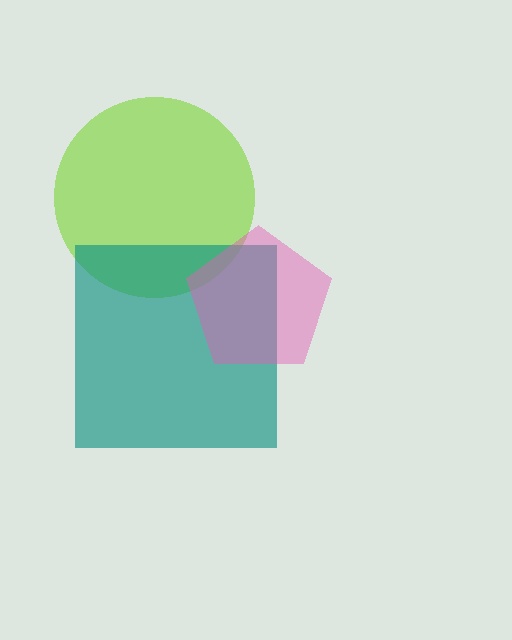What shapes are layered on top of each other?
The layered shapes are: a lime circle, a teal square, a pink pentagon.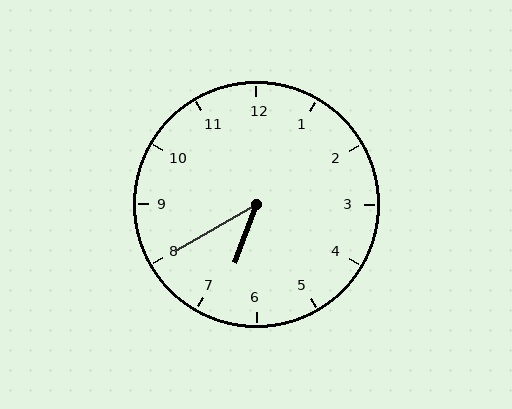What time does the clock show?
6:40.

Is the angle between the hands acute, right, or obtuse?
It is acute.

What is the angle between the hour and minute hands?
Approximately 40 degrees.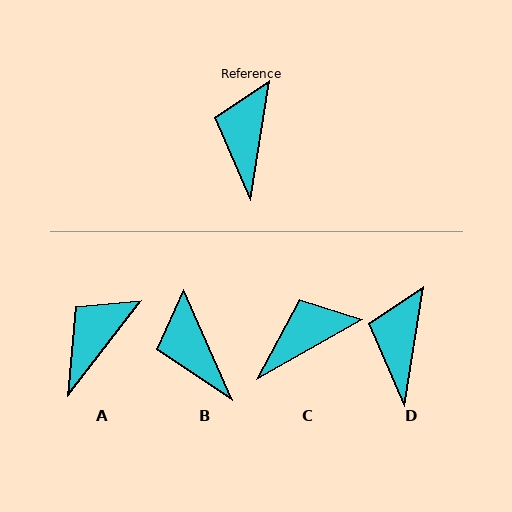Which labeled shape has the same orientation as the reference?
D.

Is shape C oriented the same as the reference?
No, it is off by about 52 degrees.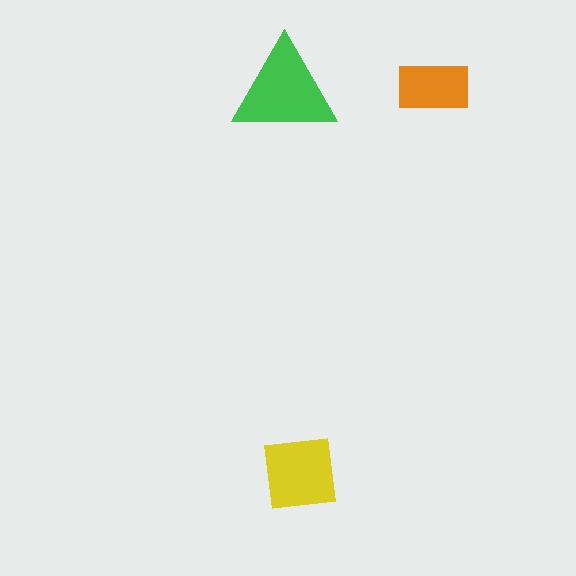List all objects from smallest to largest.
The orange rectangle, the yellow square, the green triangle.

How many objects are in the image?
There are 3 objects in the image.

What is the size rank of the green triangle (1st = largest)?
1st.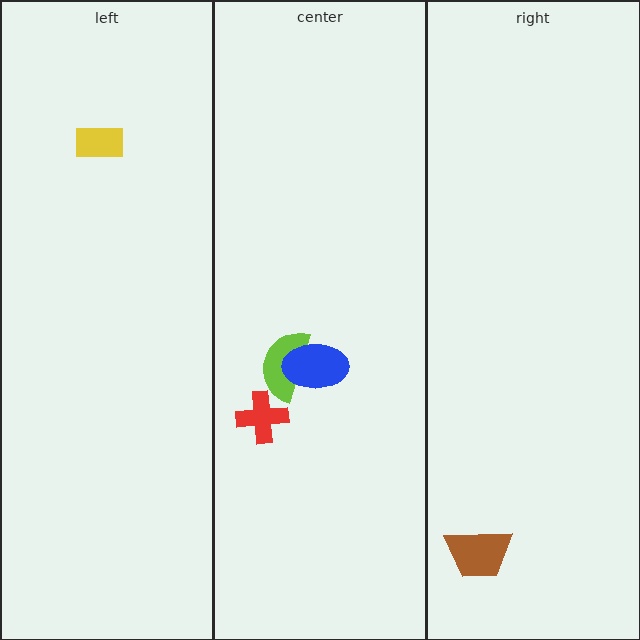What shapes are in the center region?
The red cross, the lime semicircle, the blue ellipse.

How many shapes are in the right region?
1.